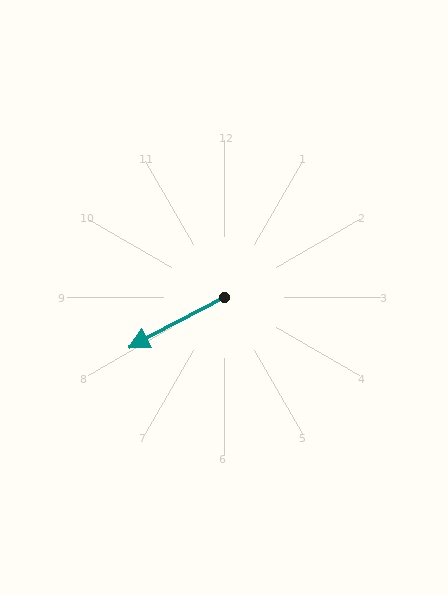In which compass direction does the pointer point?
Southwest.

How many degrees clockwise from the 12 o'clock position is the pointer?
Approximately 242 degrees.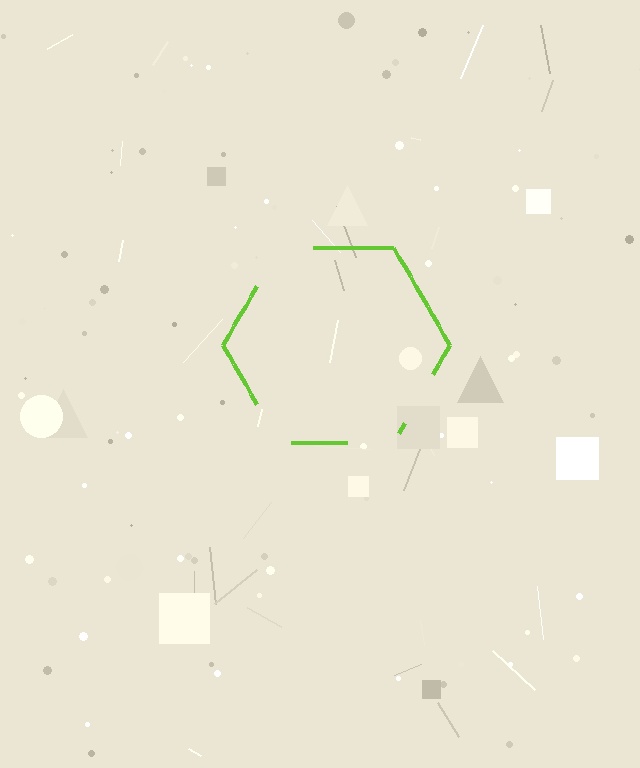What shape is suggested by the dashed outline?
The dashed outline suggests a hexagon.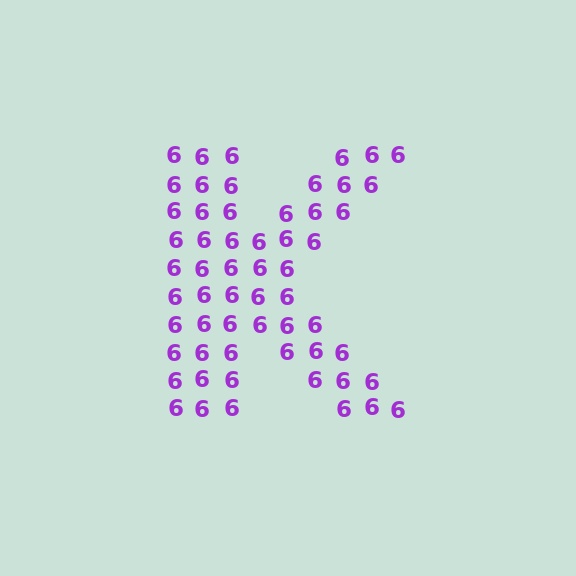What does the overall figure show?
The overall figure shows the letter K.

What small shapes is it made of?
It is made of small digit 6's.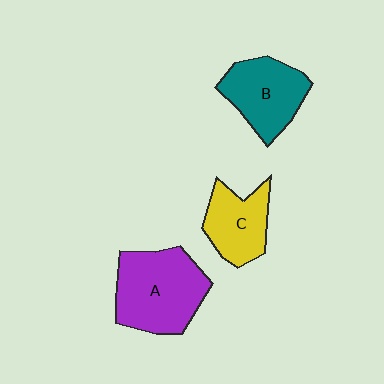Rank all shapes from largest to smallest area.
From largest to smallest: A (purple), B (teal), C (yellow).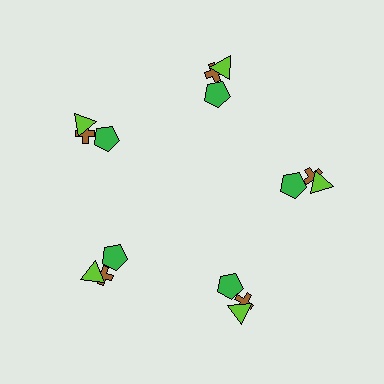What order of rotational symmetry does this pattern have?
This pattern has 5-fold rotational symmetry.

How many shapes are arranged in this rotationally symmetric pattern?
There are 15 shapes, arranged in 5 groups of 3.